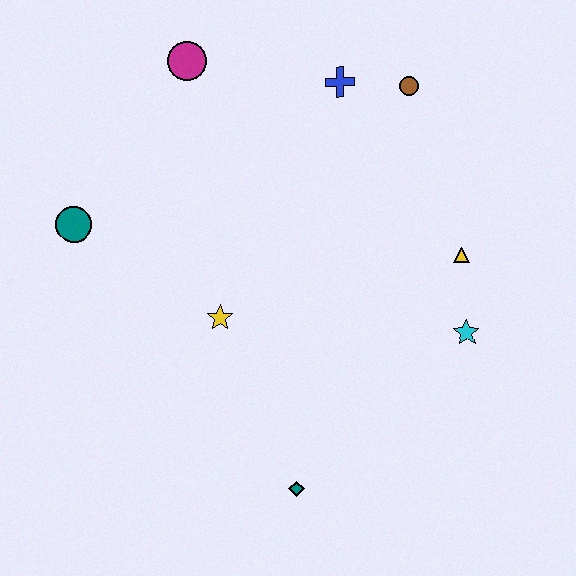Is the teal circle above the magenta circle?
No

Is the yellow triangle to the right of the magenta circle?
Yes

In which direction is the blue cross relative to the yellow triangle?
The blue cross is above the yellow triangle.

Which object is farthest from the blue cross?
The teal diamond is farthest from the blue cross.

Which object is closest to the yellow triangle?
The cyan star is closest to the yellow triangle.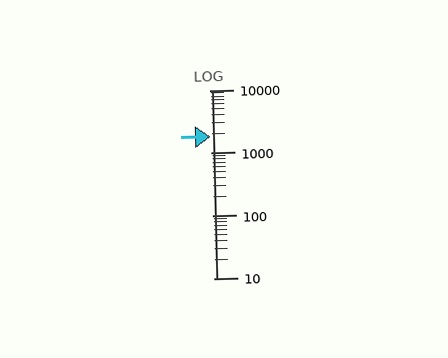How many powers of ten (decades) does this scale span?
The scale spans 3 decades, from 10 to 10000.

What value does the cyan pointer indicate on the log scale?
The pointer indicates approximately 1800.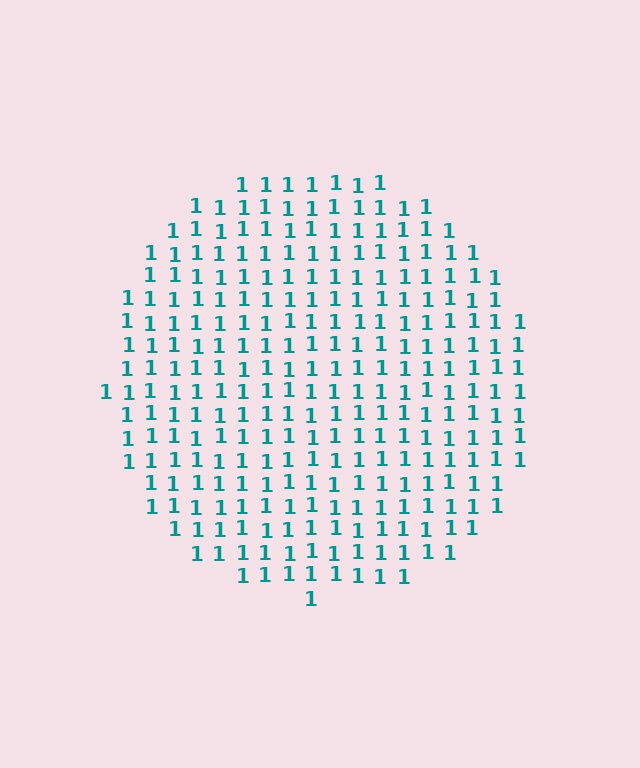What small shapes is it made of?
It is made of small digit 1's.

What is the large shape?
The large shape is a circle.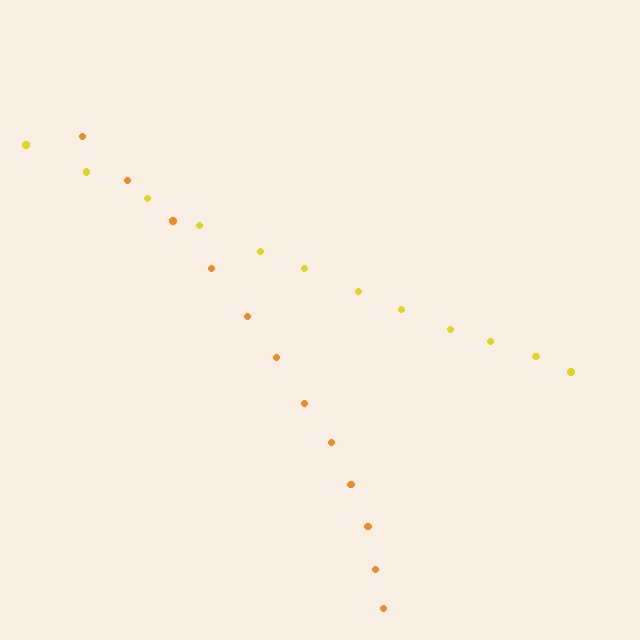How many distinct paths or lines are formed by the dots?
There are 2 distinct paths.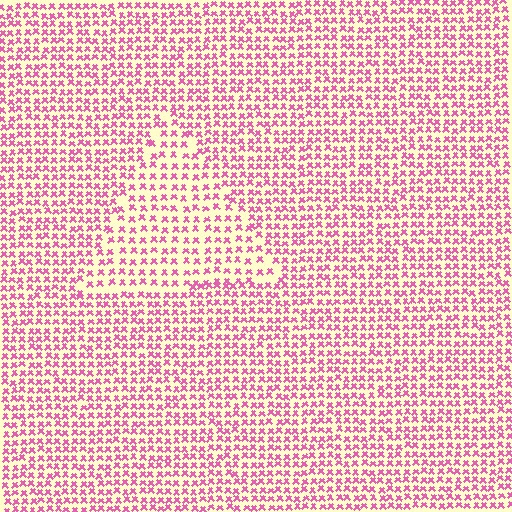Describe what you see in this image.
The image contains small pink elements arranged at two different densities. A triangle-shaped region is visible where the elements are less densely packed than the surrounding area.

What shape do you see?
I see a triangle.